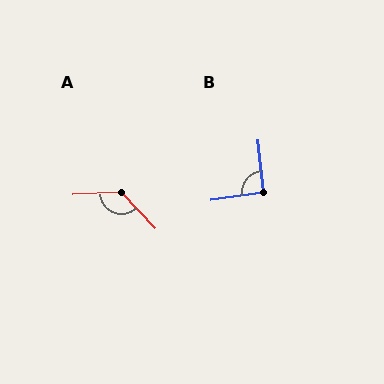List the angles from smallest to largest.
B (92°), A (131°).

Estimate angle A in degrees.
Approximately 131 degrees.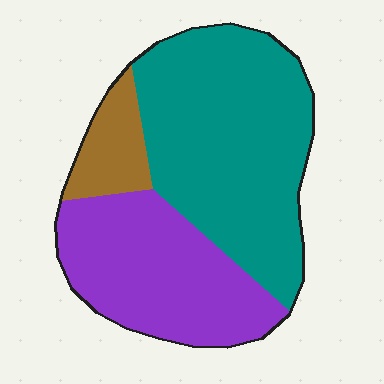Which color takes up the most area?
Teal, at roughly 55%.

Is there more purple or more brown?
Purple.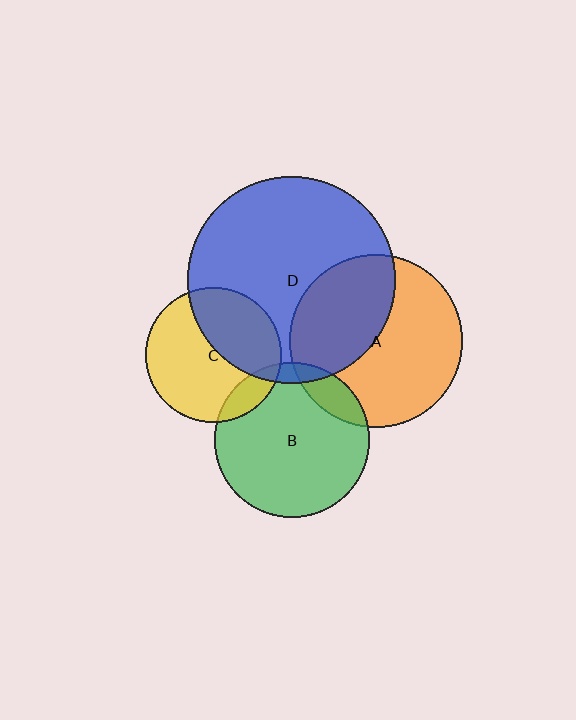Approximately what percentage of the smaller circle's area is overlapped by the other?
Approximately 40%.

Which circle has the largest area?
Circle D (blue).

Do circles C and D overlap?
Yes.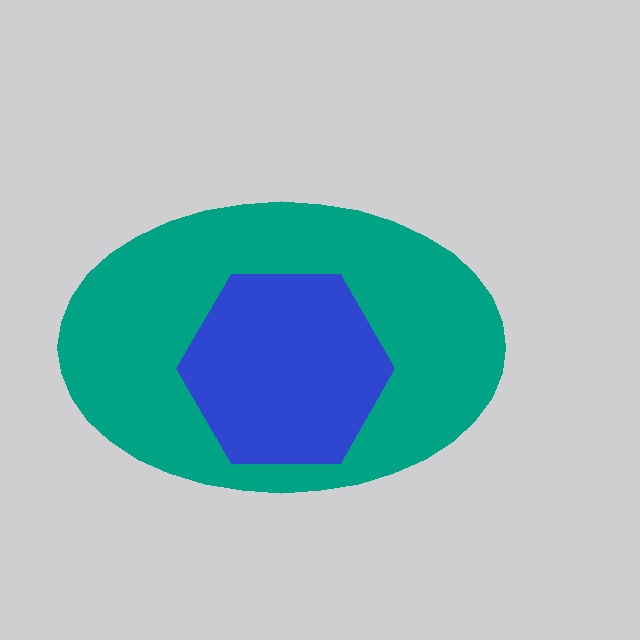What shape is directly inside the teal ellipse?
The blue hexagon.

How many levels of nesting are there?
2.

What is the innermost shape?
The blue hexagon.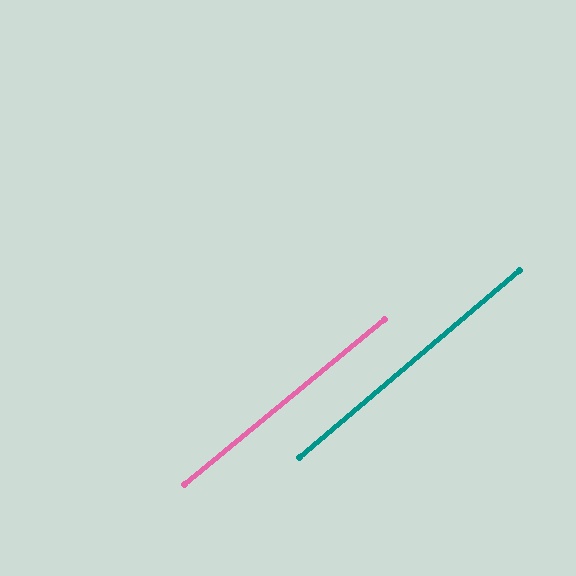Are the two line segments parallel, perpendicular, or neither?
Parallel — their directions differ by only 1.0°.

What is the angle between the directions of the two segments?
Approximately 1 degree.